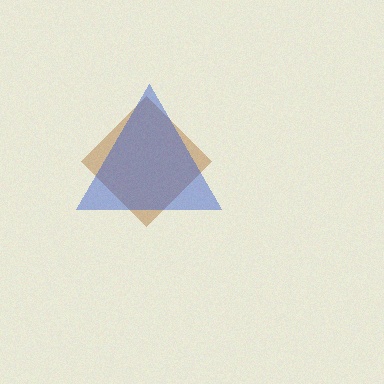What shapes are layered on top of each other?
The layered shapes are: a brown diamond, a blue triangle.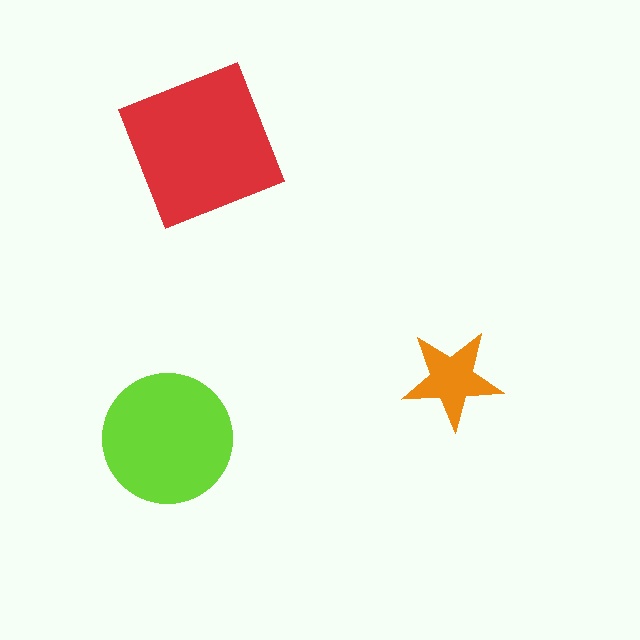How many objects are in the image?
There are 3 objects in the image.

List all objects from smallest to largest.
The orange star, the lime circle, the red square.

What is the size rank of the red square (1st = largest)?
1st.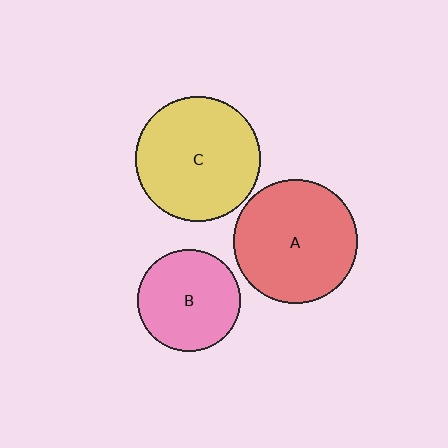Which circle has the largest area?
Circle C (yellow).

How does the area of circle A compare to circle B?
Approximately 1.5 times.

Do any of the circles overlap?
No, none of the circles overlap.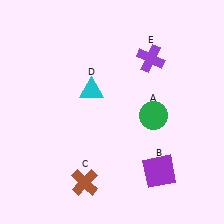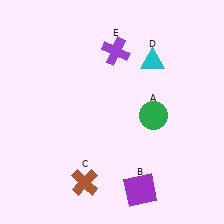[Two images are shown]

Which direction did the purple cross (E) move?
The purple cross (E) moved left.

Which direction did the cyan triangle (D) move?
The cyan triangle (D) moved right.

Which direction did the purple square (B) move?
The purple square (B) moved left.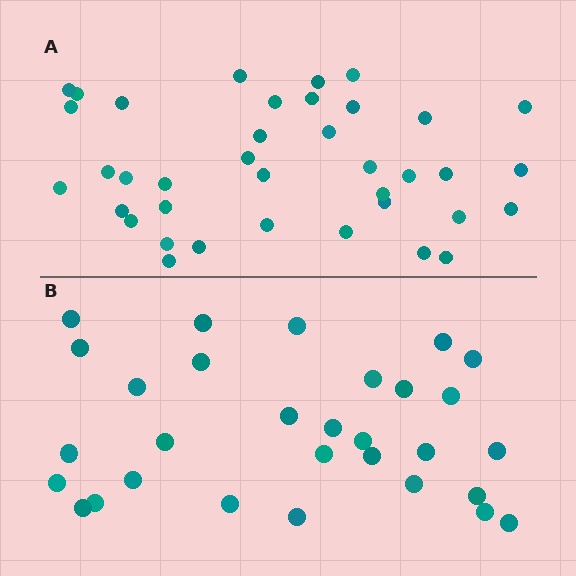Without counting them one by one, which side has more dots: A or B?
Region A (the top region) has more dots.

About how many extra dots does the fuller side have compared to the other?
Region A has roughly 8 or so more dots than region B.